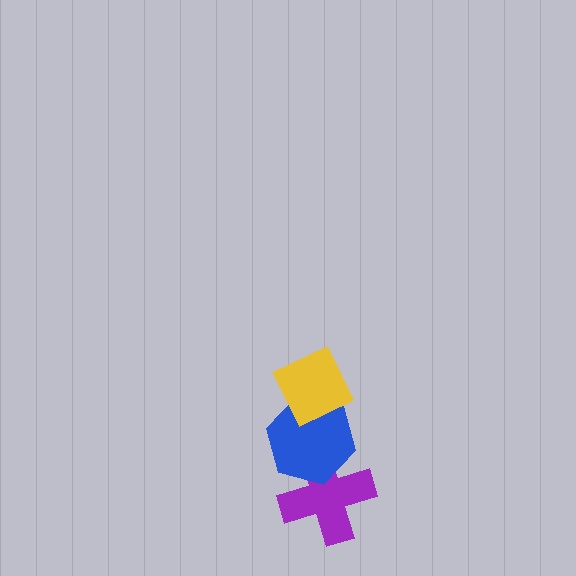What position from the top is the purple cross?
The purple cross is 3rd from the top.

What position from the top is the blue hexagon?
The blue hexagon is 2nd from the top.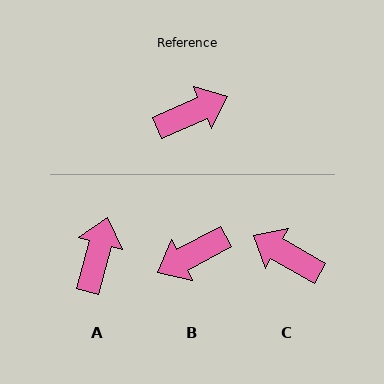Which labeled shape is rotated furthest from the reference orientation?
B, about 176 degrees away.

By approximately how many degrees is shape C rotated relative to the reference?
Approximately 126 degrees counter-clockwise.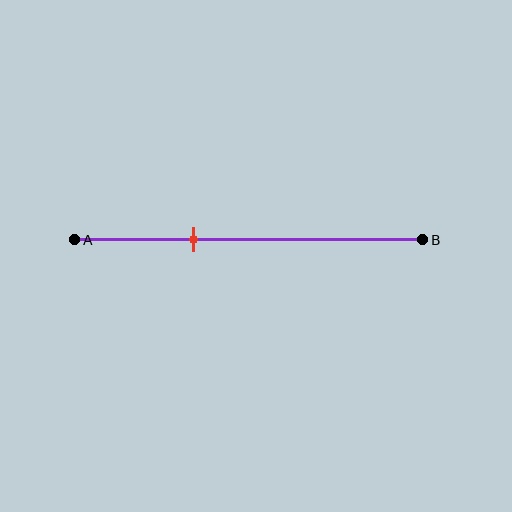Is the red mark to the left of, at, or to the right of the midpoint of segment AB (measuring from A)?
The red mark is to the left of the midpoint of segment AB.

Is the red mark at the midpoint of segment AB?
No, the mark is at about 35% from A, not at the 50% midpoint.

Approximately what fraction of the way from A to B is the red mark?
The red mark is approximately 35% of the way from A to B.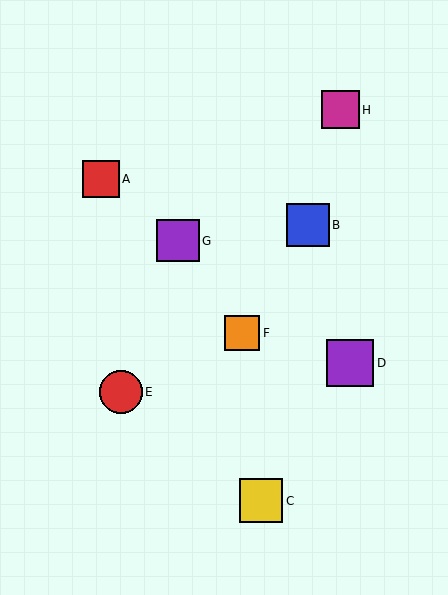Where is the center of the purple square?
The center of the purple square is at (350, 363).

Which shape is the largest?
The purple square (labeled D) is the largest.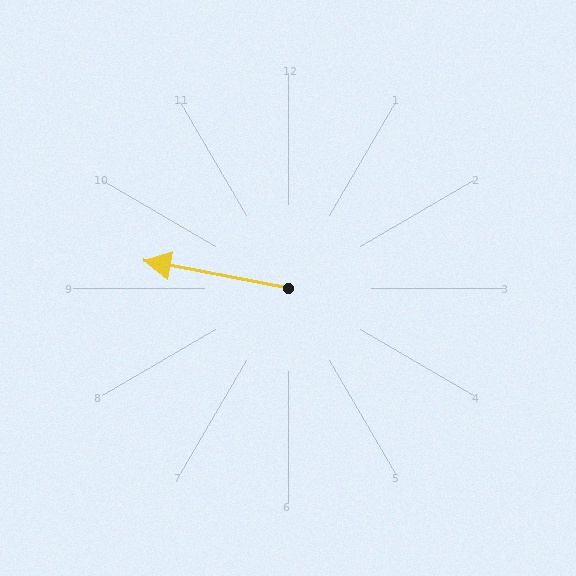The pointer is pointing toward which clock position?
Roughly 9 o'clock.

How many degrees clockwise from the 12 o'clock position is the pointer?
Approximately 281 degrees.